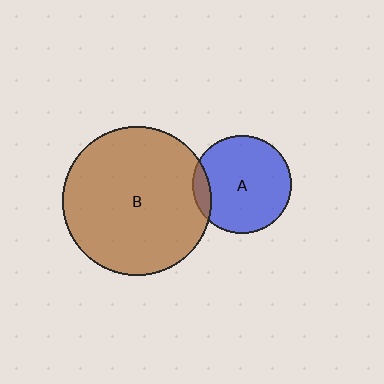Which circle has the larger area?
Circle B (brown).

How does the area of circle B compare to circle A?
Approximately 2.3 times.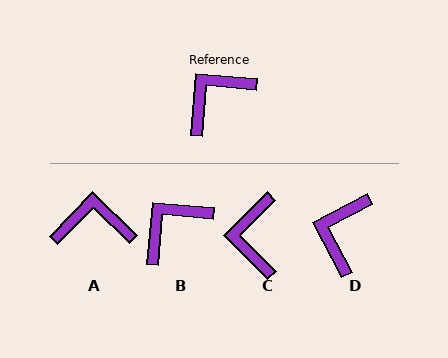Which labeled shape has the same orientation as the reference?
B.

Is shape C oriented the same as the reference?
No, it is off by about 50 degrees.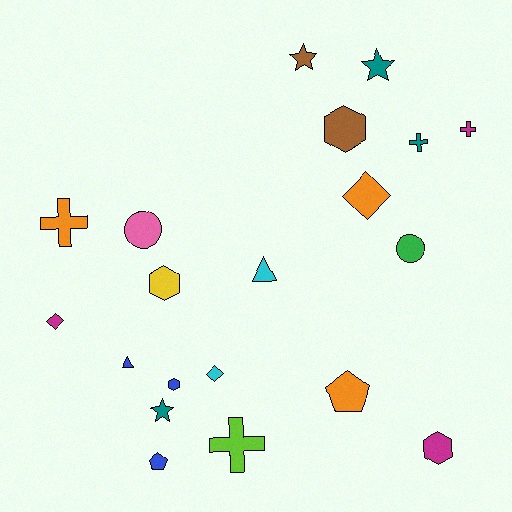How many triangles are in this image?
There are 2 triangles.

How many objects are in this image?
There are 20 objects.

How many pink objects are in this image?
There is 1 pink object.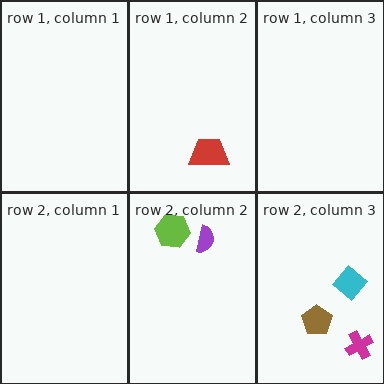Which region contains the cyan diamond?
The row 2, column 3 region.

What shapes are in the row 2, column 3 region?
The magenta cross, the brown pentagon, the cyan diamond.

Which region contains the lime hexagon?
The row 2, column 2 region.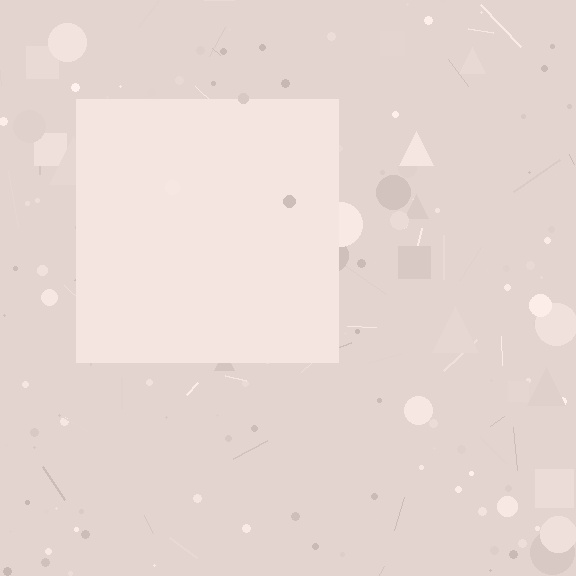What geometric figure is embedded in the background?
A square is embedded in the background.